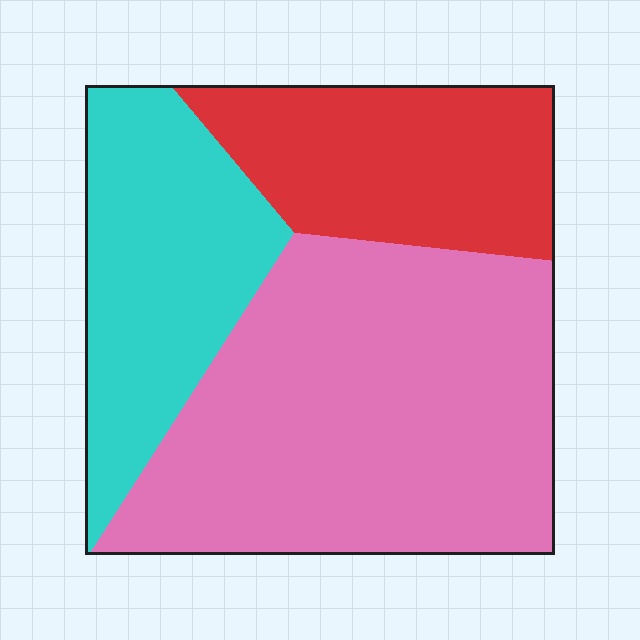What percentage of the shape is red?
Red takes up about one quarter (1/4) of the shape.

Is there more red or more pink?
Pink.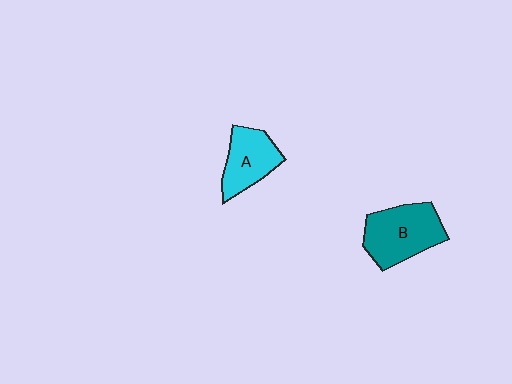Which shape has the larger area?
Shape B (teal).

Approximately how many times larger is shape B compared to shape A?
Approximately 1.3 times.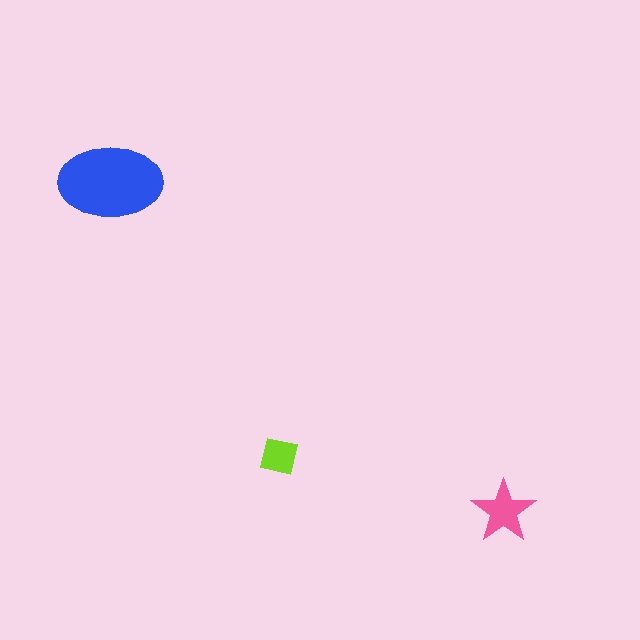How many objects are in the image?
There are 3 objects in the image.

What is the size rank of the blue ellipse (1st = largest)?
1st.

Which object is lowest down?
The pink star is bottommost.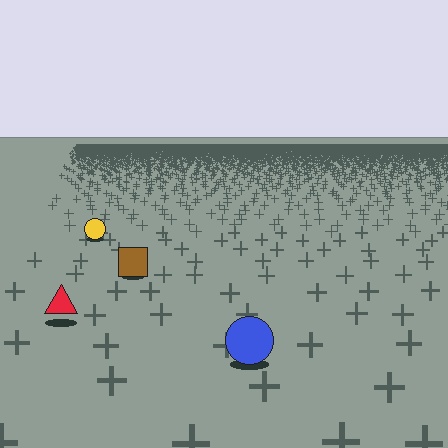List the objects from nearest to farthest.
From nearest to farthest: the blue circle, the red triangle, the brown square, the yellow circle.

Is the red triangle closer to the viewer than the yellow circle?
Yes. The red triangle is closer — you can tell from the texture gradient: the ground texture is coarser near it.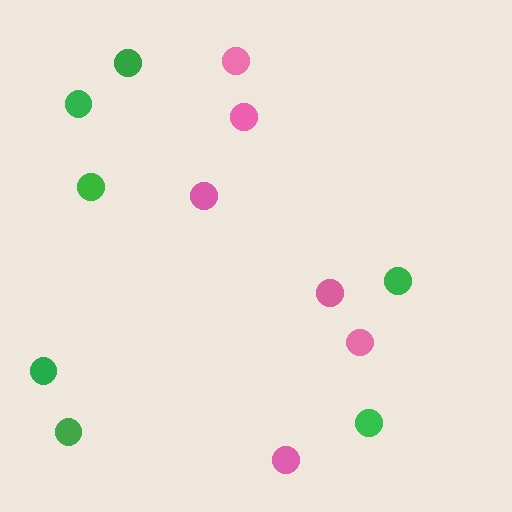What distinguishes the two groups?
There are 2 groups: one group of pink circles (6) and one group of green circles (7).